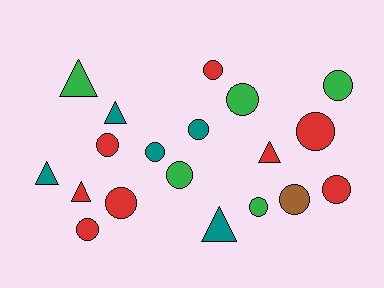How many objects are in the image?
There are 19 objects.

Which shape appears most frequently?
Circle, with 13 objects.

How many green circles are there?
There are 4 green circles.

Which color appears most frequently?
Red, with 8 objects.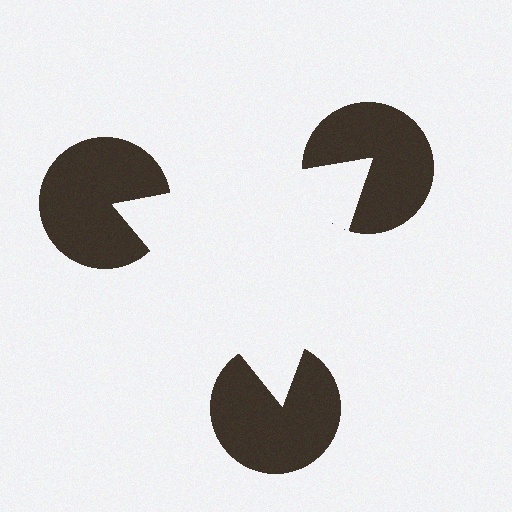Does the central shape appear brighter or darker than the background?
It typically appears slightly brighter than the background, even though no actual brightness change is drawn.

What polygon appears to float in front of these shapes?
An illusory triangle — its edges are inferred from the aligned wedge cuts in the pac-man discs, not physically drawn.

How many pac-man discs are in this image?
There are 3 — one at each vertex of the illusory triangle.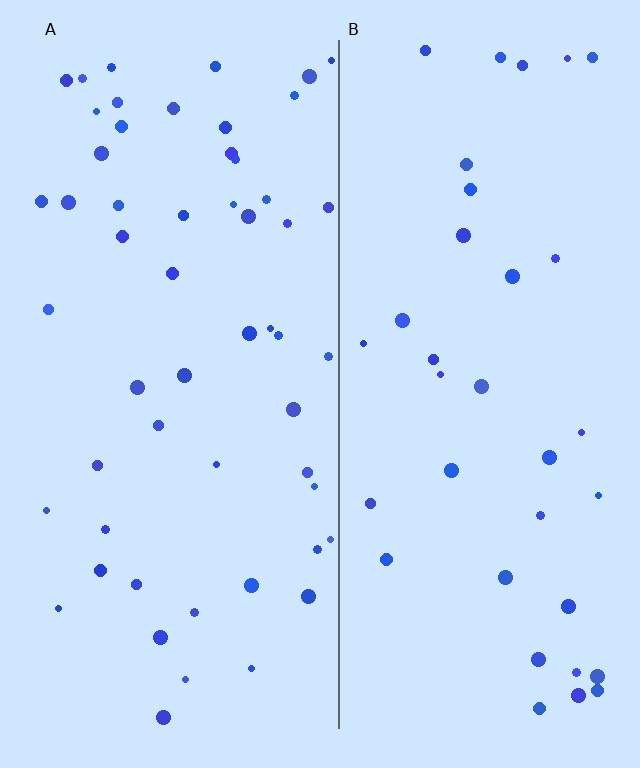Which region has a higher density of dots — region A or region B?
A (the left).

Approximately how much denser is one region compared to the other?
Approximately 1.6× — region A over region B.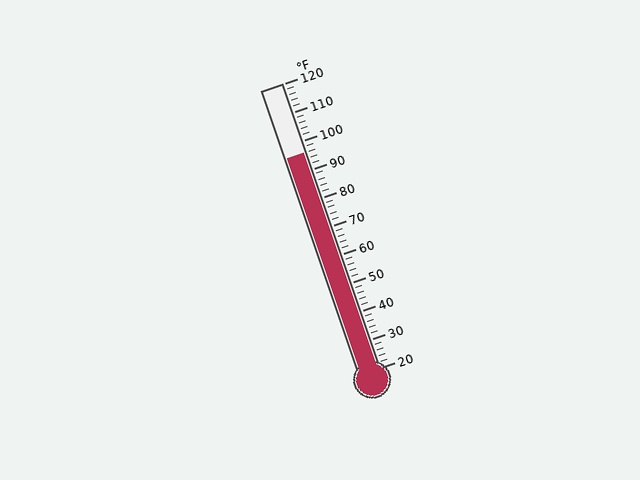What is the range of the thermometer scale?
The thermometer scale ranges from 20°F to 120°F.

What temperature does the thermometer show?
The thermometer shows approximately 96°F.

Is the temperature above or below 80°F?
The temperature is above 80°F.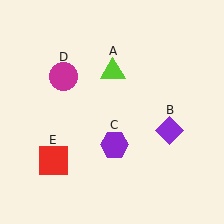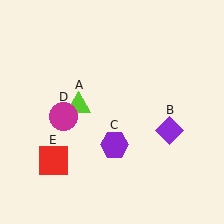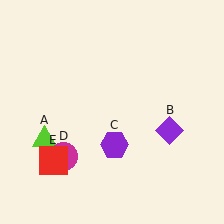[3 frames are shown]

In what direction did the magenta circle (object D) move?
The magenta circle (object D) moved down.